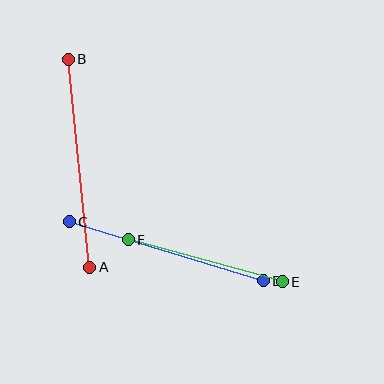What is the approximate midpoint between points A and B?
The midpoint is at approximately (79, 163) pixels.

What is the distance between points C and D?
The distance is approximately 203 pixels.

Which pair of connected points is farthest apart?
Points A and B are farthest apart.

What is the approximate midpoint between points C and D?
The midpoint is at approximately (166, 251) pixels.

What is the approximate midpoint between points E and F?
The midpoint is at approximately (205, 261) pixels.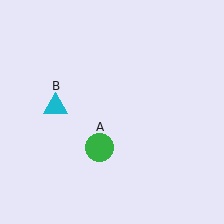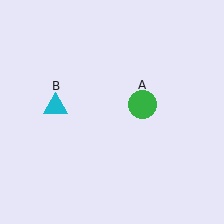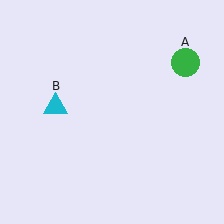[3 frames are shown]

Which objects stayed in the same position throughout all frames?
Cyan triangle (object B) remained stationary.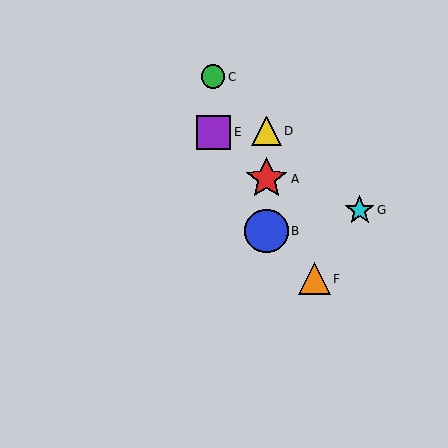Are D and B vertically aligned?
Yes, both are at x≈266.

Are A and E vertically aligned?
No, A is at x≈266 and E is at x≈214.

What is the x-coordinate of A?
Object A is at x≈266.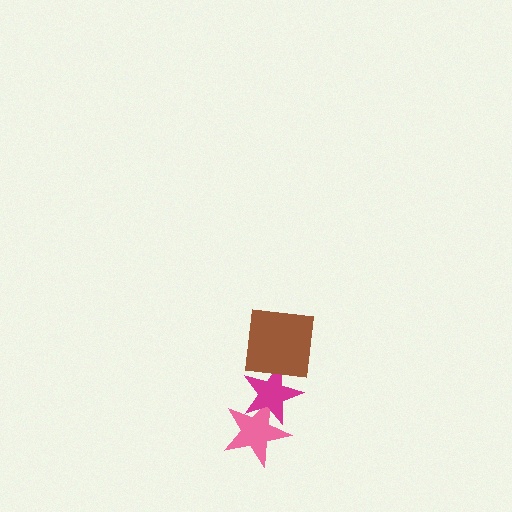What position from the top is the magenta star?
The magenta star is 2nd from the top.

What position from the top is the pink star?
The pink star is 3rd from the top.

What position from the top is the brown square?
The brown square is 1st from the top.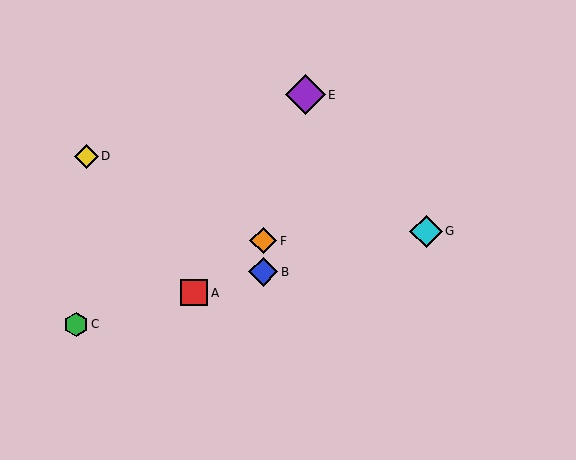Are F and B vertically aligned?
Yes, both are at x≈263.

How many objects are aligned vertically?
2 objects (B, F) are aligned vertically.